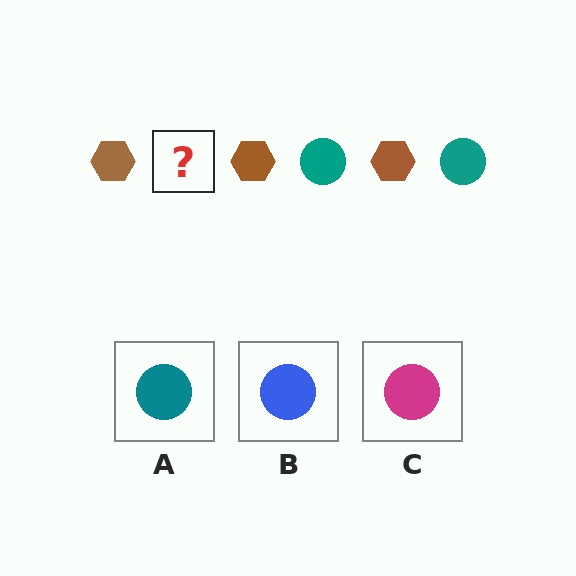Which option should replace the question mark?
Option A.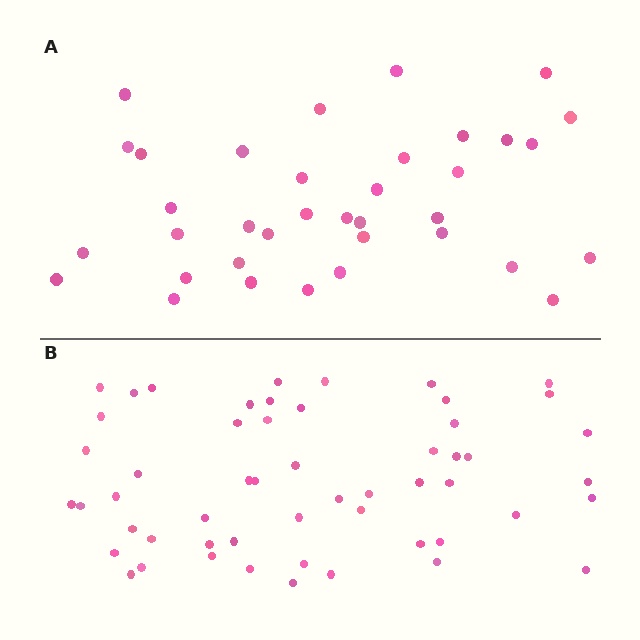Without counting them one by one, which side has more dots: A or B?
Region B (the bottom region) has more dots.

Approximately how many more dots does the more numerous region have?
Region B has approximately 20 more dots than region A.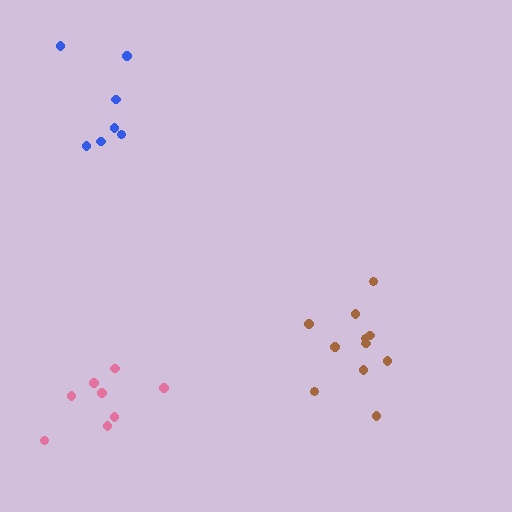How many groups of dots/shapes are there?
There are 3 groups.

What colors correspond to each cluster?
The clusters are colored: pink, brown, blue.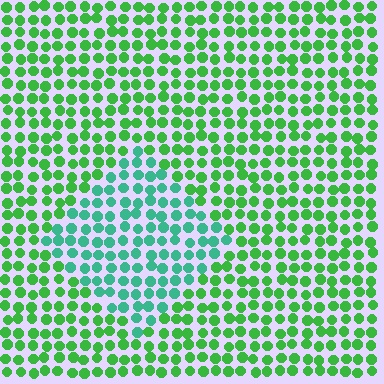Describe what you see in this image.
The image is filled with small green elements in a uniform arrangement. A diamond-shaped region is visible where the elements are tinted to a slightly different hue, forming a subtle color boundary.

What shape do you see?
I see a diamond.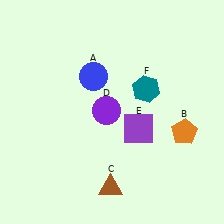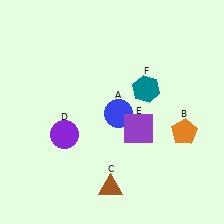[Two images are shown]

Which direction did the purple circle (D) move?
The purple circle (D) moved left.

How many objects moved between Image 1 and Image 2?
2 objects moved between the two images.